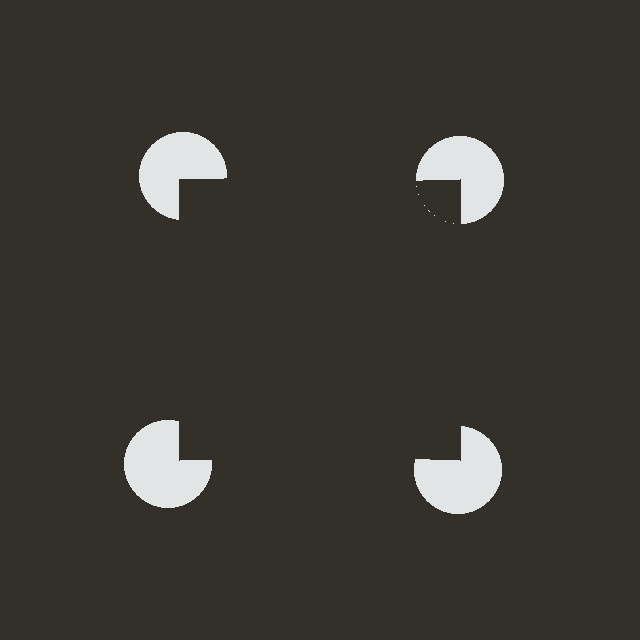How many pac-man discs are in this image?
There are 4 — one at each vertex of the illusory square.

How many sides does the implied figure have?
4 sides.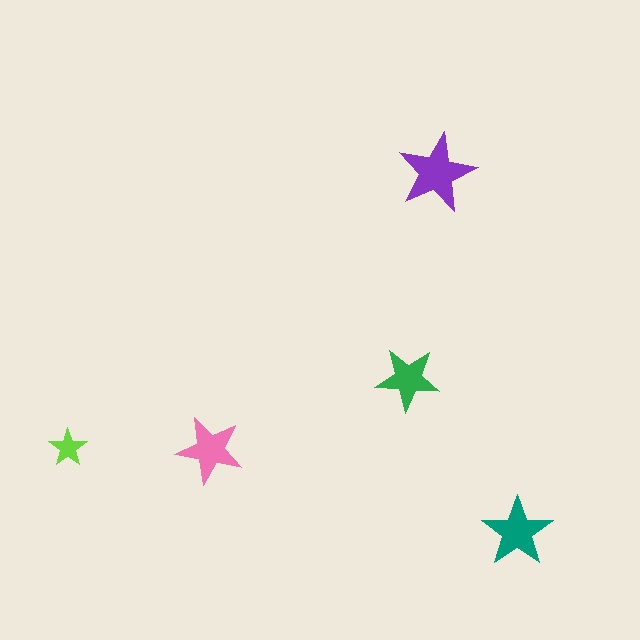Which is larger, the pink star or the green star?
The pink one.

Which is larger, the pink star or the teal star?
The teal one.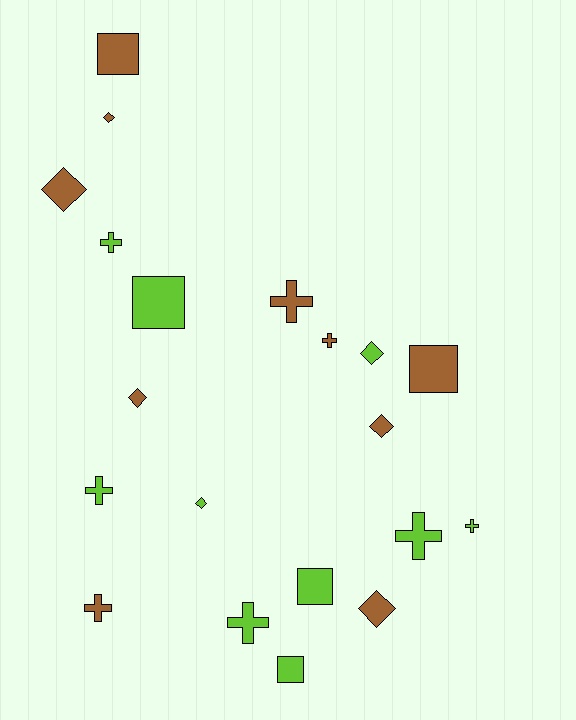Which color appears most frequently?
Lime, with 10 objects.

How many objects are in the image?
There are 20 objects.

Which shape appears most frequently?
Cross, with 8 objects.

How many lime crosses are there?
There are 5 lime crosses.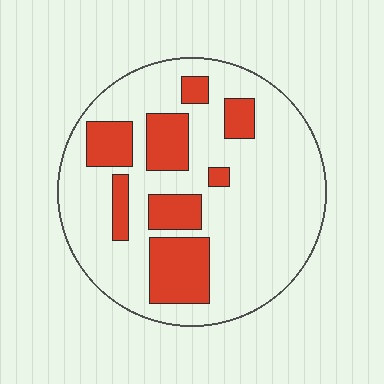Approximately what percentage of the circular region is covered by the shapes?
Approximately 25%.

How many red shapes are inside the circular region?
8.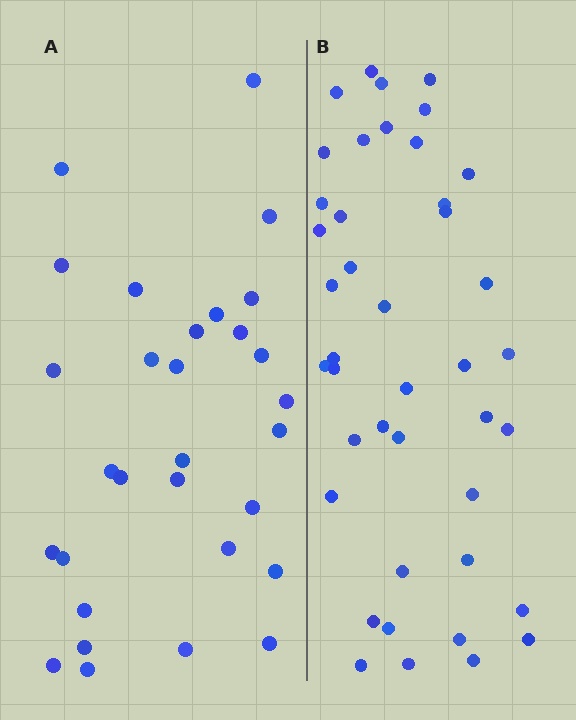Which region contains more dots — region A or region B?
Region B (the right region) has more dots.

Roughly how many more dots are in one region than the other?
Region B has roughly 12 or so more dots than region A.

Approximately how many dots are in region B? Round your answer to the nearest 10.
About 40 dots. (The exact count is 42, which rounds to 40.)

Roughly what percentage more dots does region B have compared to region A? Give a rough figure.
About 40% more.